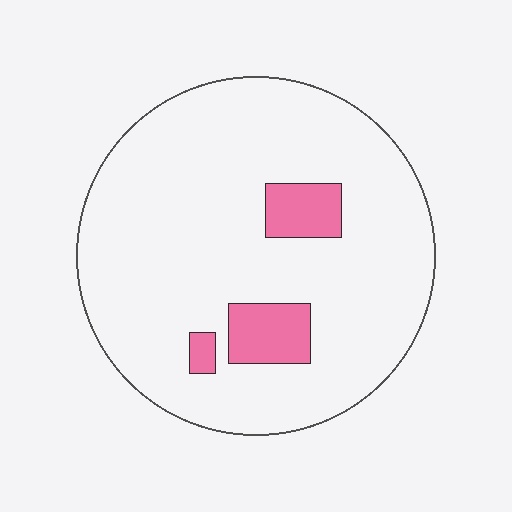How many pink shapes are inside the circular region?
3.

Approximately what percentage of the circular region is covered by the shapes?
Approximately 10%.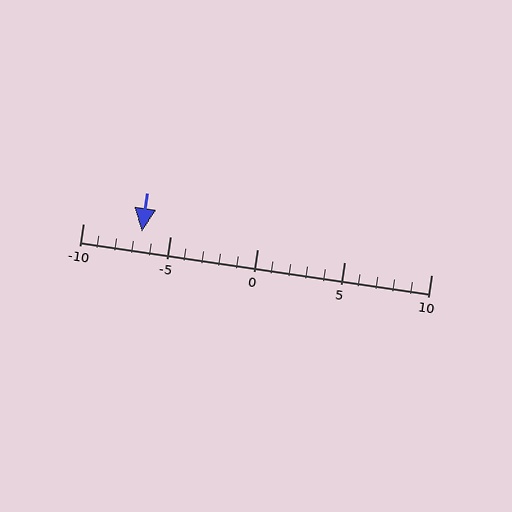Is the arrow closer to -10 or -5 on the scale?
The arrow is closer to -5.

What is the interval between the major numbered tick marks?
The major tick marks are spaced 5 units apart.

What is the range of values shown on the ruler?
The ruler shows values from -10 to 10.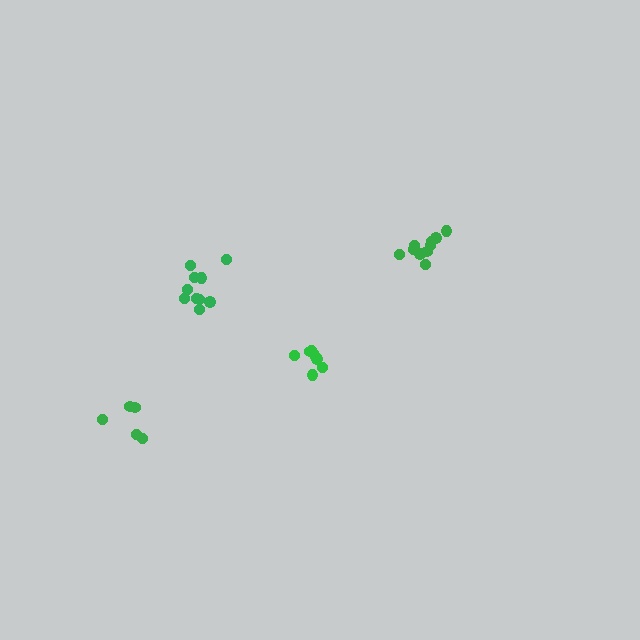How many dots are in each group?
Group 1: 10 dots, Group 2: 7 dots, Group 3: 5 dots, Group 4: 10 dots (32 total).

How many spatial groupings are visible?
There are 4 spatial groupings.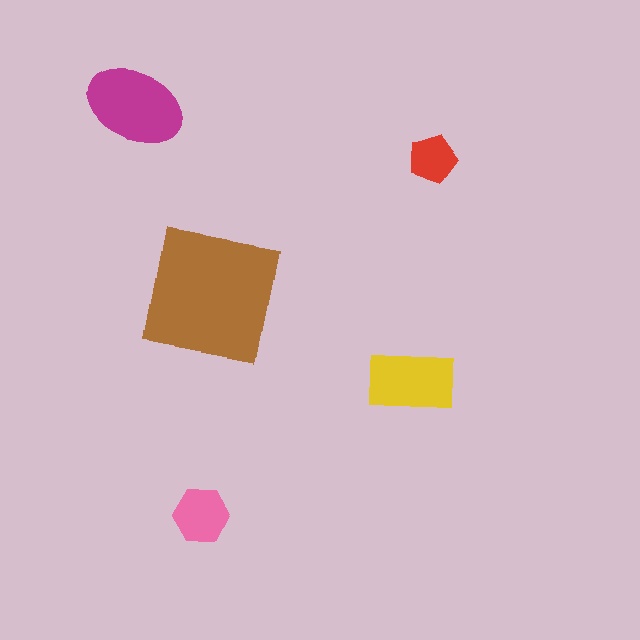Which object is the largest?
The brown square.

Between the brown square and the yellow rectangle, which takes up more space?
The brown square.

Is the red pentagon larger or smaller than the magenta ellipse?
Smaller.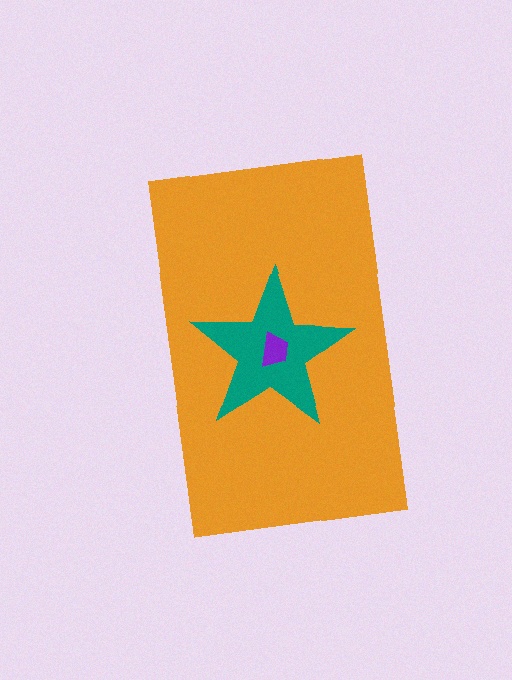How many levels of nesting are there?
3.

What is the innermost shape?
The purple trapezoid.